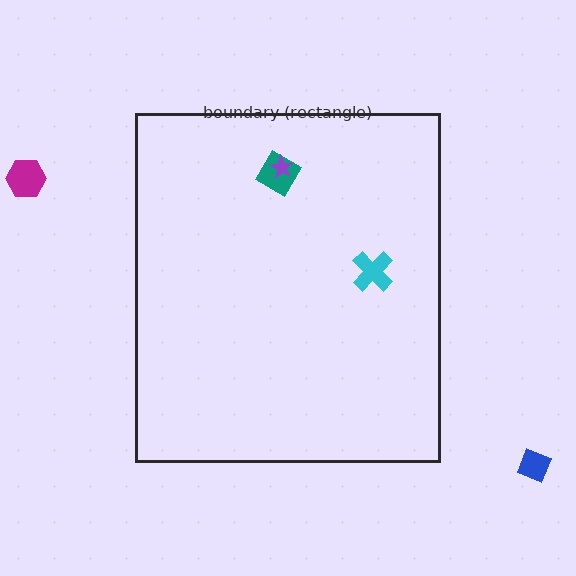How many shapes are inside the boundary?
3 inside, 2 outside.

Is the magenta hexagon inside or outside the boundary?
Outside.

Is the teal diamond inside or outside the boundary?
Inside.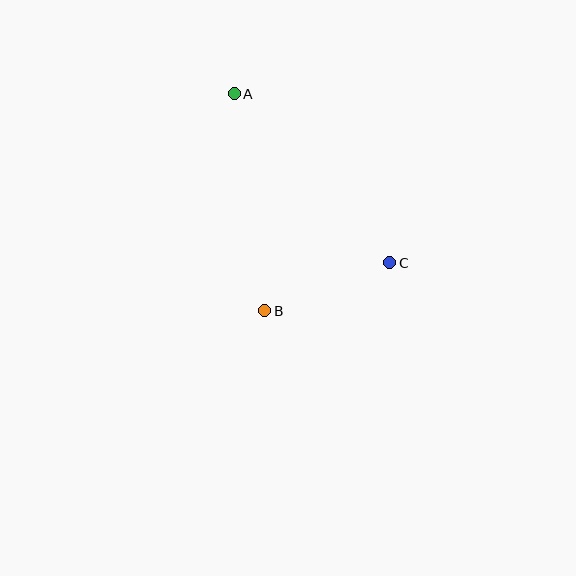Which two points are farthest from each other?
Points A and C are farthest from each other.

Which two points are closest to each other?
Points B and C are closest to each other.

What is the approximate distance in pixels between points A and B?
The distance between A and B is approximately 219 pixels.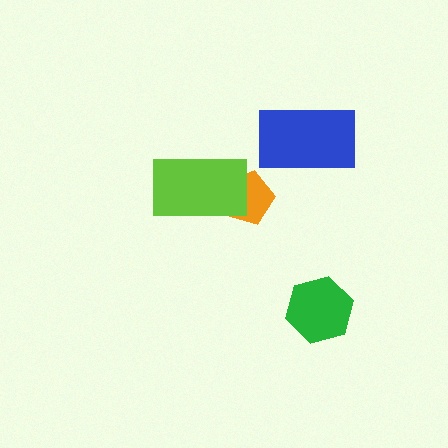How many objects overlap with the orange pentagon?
1 object overlaps with the orange pentagon.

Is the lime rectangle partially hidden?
No, no other shape covers it.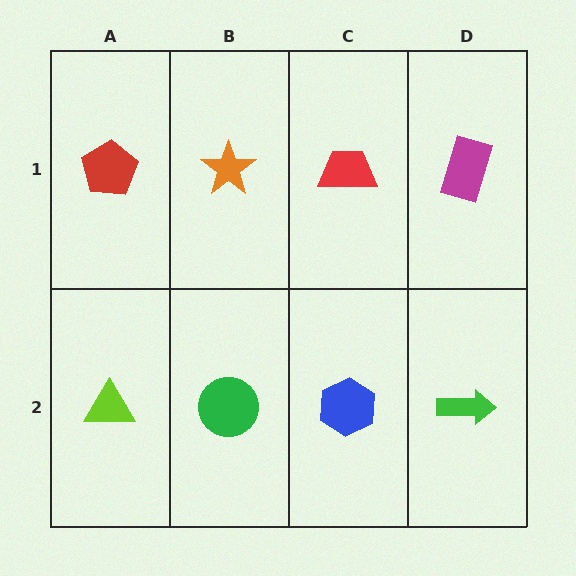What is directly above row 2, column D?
A magenta rectangle.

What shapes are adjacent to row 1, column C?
A blue hexagon (row 2, column C), an orange star (row 1, column B), a magenta rectangle (row 1, column D).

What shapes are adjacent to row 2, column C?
A red trapezoid (row 1, column C), a green circle (row 2, column B), a green arrow (row 2, column D).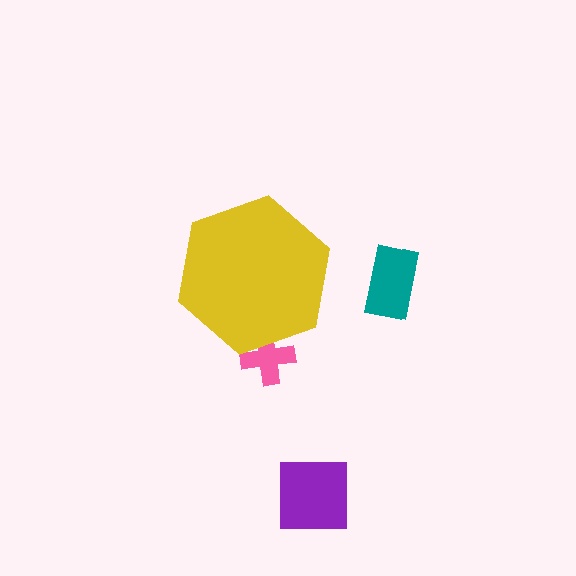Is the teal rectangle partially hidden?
No, the teal rectangle is fully visible.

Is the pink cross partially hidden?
Yes, the pink cross is partially hidden behind the yellow hexagon.